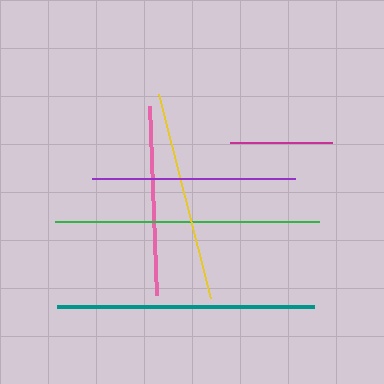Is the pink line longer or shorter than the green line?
The green line is longer than the pink line.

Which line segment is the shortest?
The magenta line is the shortest at approximately 103 pixels.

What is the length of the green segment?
The green segment is approximately 264 pixels long.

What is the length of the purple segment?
The purple segment is approximately 204 pixels long.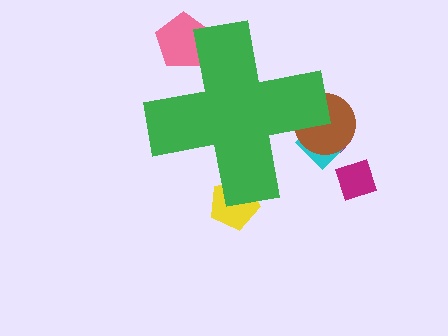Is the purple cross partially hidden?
Yes, the purple cross is partially hidden behind the green cross.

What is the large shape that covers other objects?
A green cross.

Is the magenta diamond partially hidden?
No, the magenta diamond is fully visible.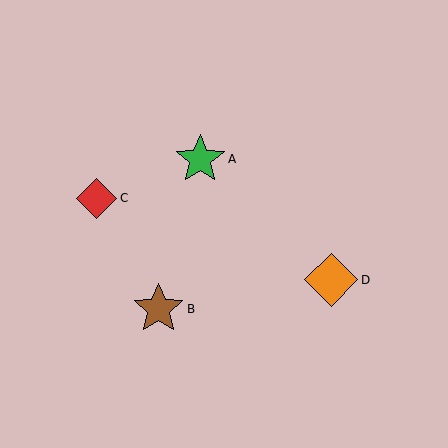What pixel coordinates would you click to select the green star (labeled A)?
Click at (200, 159) to select the green star A.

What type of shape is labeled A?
Shape A is a green star.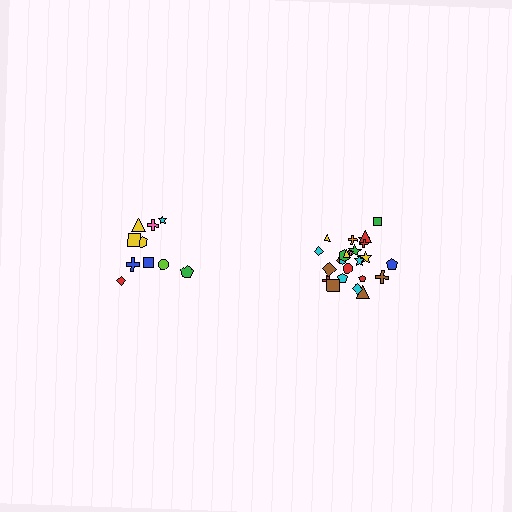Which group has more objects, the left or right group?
The right group.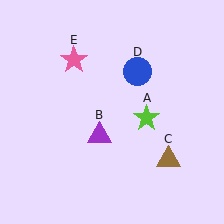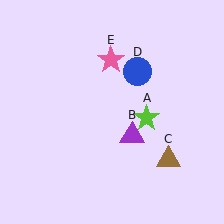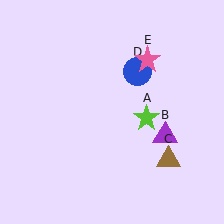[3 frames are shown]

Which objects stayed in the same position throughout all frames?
Lime star (object A) and brown triangle (object C) and blue circle (object D) remained stationary.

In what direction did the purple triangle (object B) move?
The purple triangle (object B) moved right.